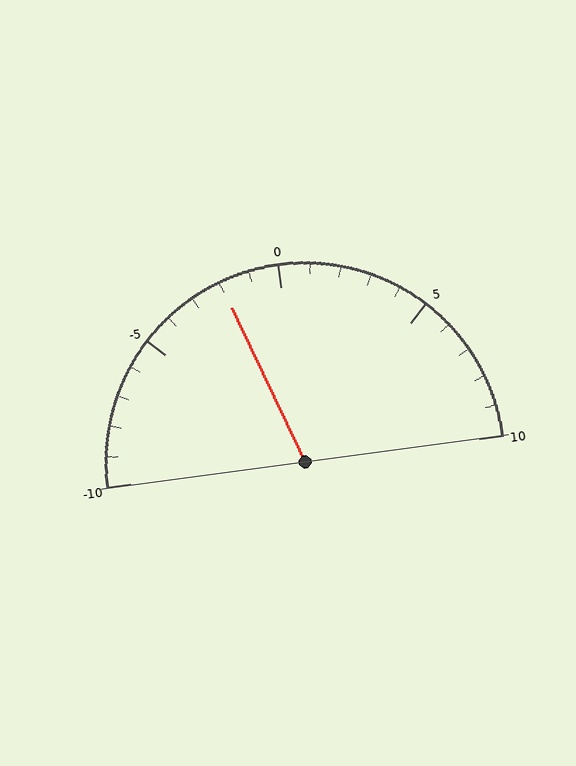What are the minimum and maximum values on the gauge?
The gauge ranges from -10 to 10.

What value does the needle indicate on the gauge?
The needle indicates approximately -2.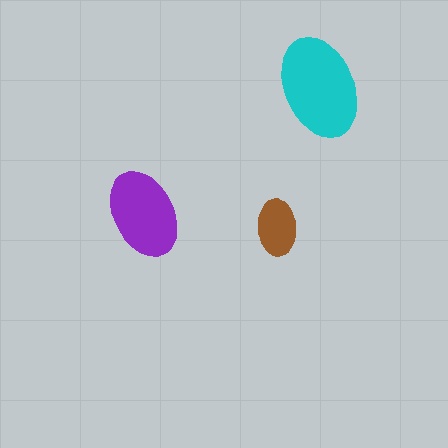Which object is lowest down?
The brown ellipse is bottommost.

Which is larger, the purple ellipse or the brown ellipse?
The purple one.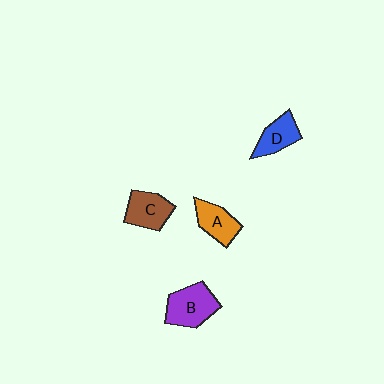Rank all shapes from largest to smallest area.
From largest to smallest: B (purple), C (brown), A (orange), D (blue).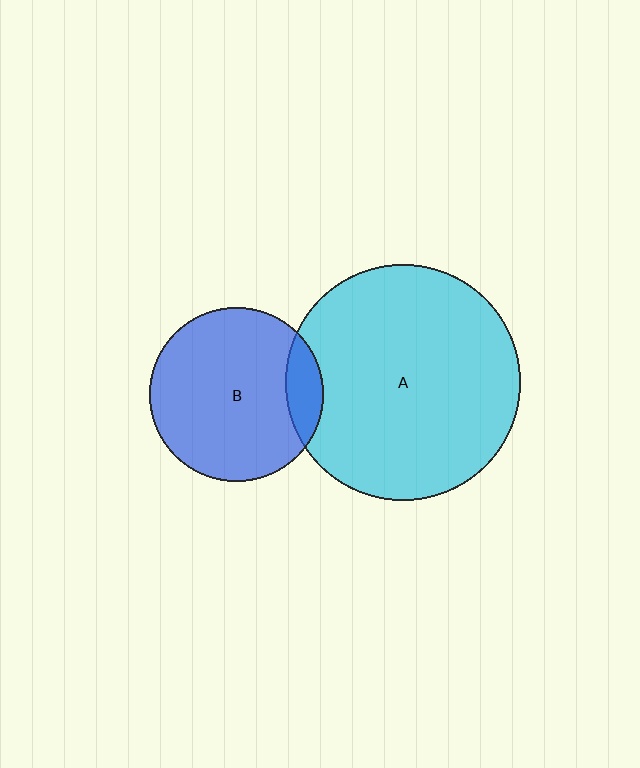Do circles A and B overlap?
Yes.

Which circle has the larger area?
Circle A (cyan).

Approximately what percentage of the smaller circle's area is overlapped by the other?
Approximately 15%.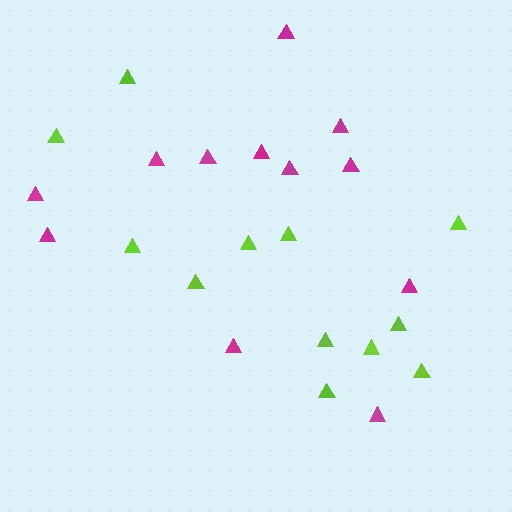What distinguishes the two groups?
There are 2 groups: one group of magenta triangles (12) and one group of lime triangles (12).